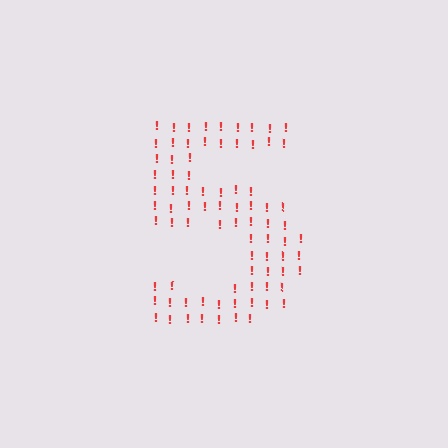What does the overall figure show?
The overall figure shows the digit 5.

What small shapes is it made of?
It is made of small exclamation marks.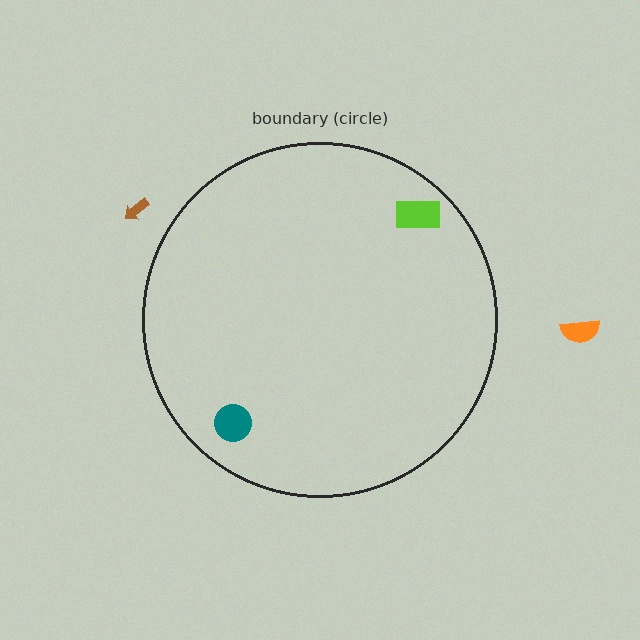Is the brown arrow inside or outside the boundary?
Outside.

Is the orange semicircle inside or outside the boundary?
Outside.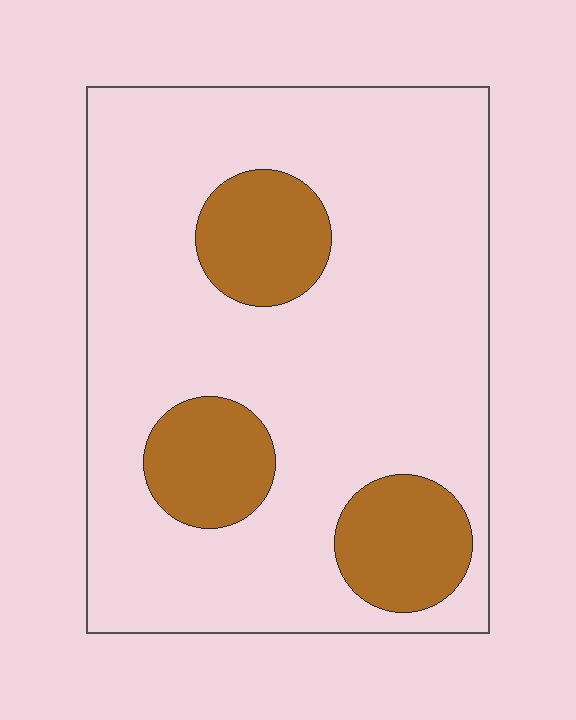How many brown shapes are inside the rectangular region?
3.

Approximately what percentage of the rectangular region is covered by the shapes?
Approximately 20%.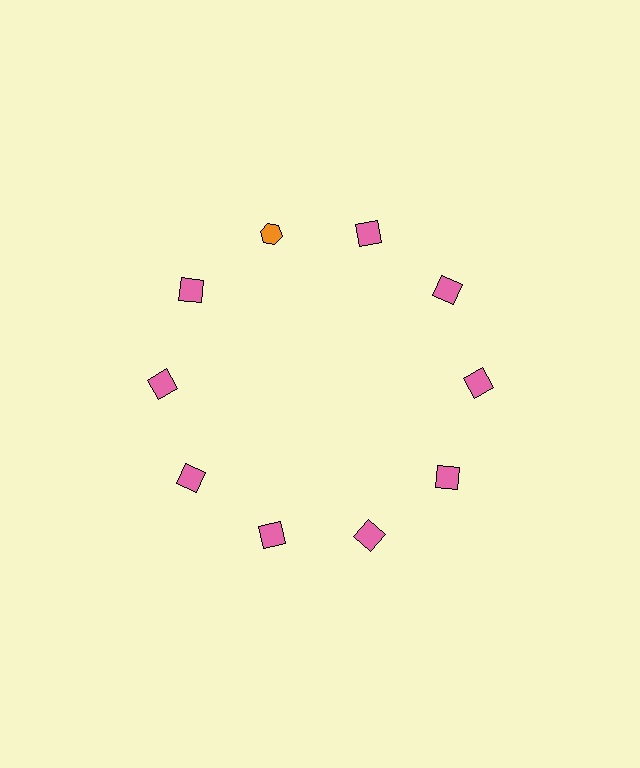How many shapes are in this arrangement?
There are 10 shapes arranged in a ring pattern.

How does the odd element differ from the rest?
It differs in both color (orange instead of pink) and shape (hexagon instead of square).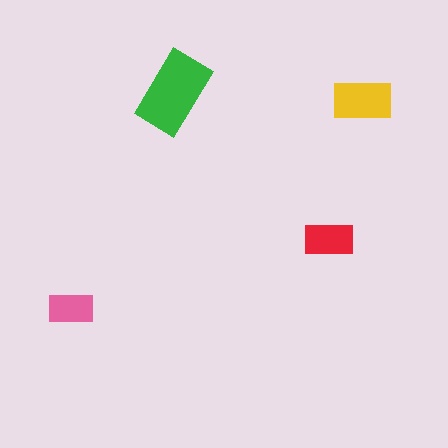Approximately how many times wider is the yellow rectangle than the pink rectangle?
About 1.5 times wider.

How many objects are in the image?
There are 4 objects in the image.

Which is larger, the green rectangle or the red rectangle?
The green one.